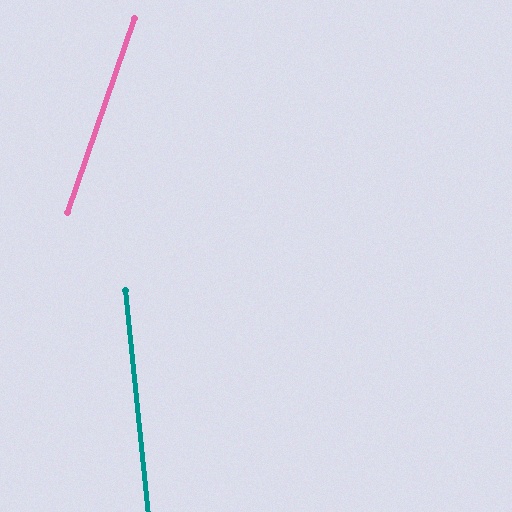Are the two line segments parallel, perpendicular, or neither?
Neither parallel nor perpendicular — they differ by about 25°.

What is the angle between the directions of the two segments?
Approximately 25 degrees.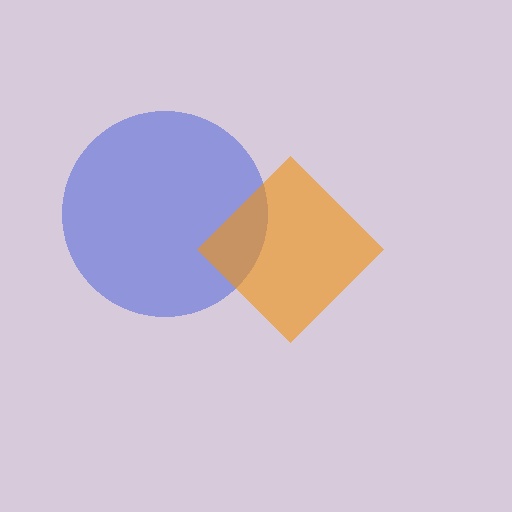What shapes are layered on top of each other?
The layered shapes are: a blue circle, an orange diamond.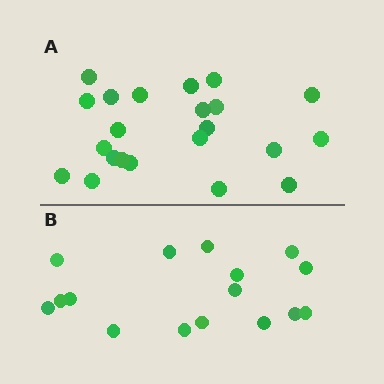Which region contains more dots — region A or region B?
Region A (the top region) has more dots.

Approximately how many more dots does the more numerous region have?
Region A has about 6 more dots than region B.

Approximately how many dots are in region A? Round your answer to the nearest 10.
About 20 dots. (The exact count is 22, which rounds to 20.)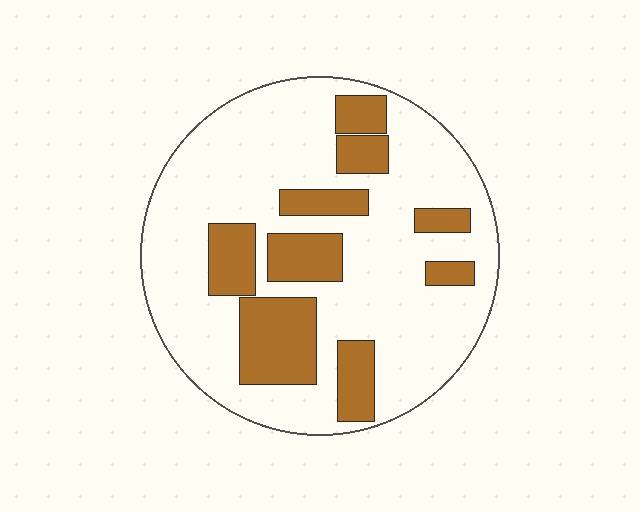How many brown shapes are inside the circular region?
9.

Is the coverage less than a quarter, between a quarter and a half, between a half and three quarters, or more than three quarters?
Between a quarter and a half.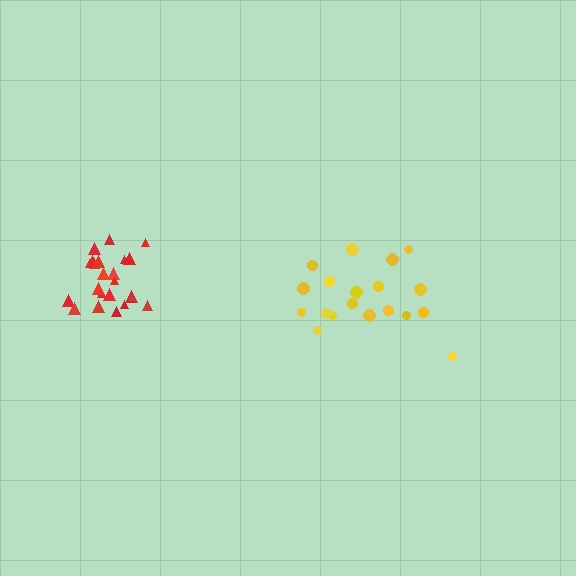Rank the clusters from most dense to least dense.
red, yellow.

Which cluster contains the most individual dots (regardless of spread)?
Red (24).